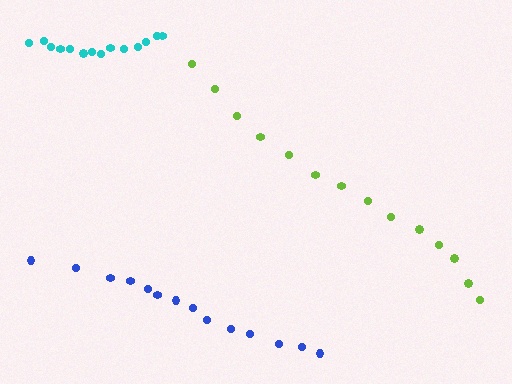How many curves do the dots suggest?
There are 3 distinct paths.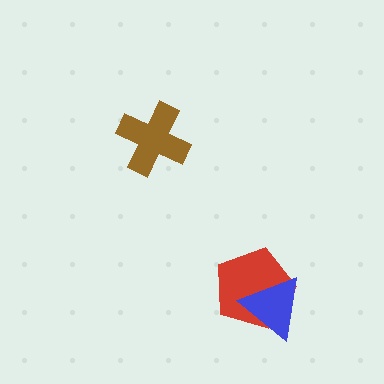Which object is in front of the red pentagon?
The blue triangle is in front of the red pentagon.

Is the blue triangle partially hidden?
No, no other shape covers it.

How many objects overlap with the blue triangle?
1 object overlaps with the blue triangle.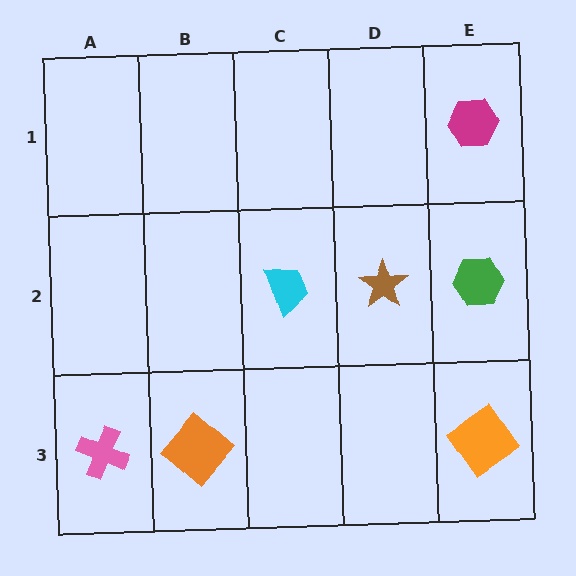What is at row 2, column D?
A brown star.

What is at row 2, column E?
A green hexagon.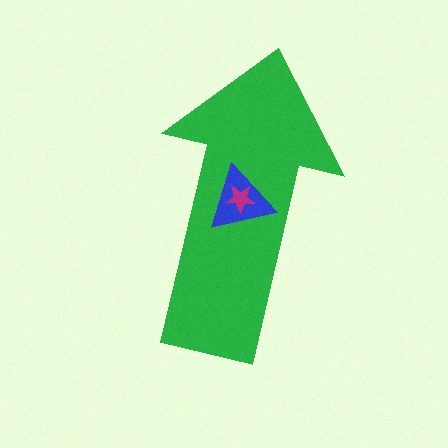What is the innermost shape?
The magenta star.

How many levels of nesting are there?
3.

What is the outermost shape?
The green arrow.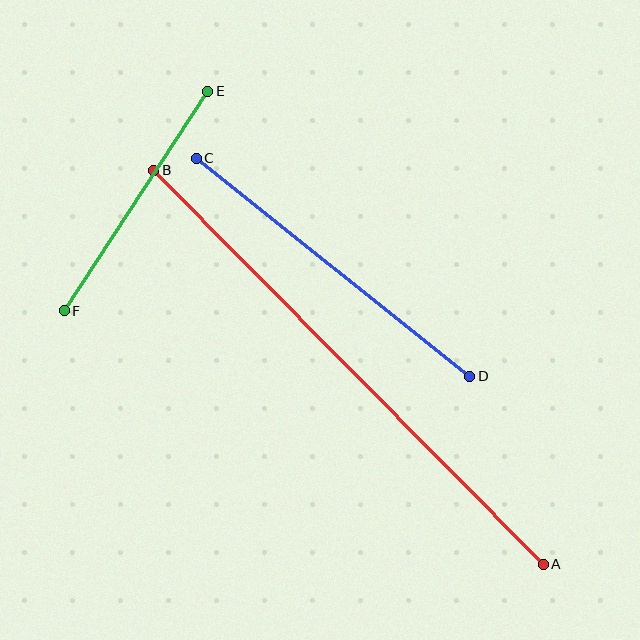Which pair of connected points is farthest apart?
Points A and B are farthest apart.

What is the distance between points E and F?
The distance is approximately 262 pixels.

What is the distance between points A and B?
The distance is approximately 554 pixels.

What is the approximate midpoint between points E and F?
The midpoint is at approximately (136, 201) pixels.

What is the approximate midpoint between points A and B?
The midpoint is at approximately (349, 367) pixels.